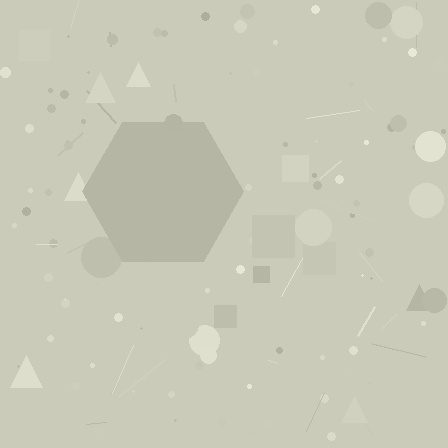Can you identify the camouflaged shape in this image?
The camouflaged shape is a hexagon.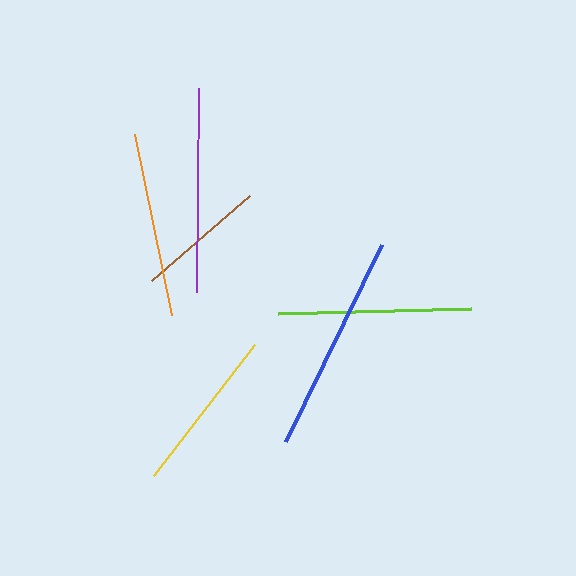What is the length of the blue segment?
The blue segment is approximately 219 pixels long.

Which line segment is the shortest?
The brown line is the shortest at approximately 130 pixels.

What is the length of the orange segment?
The orange segment is approximately 184 pixels long.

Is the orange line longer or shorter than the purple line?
The purple line is longer than the orange line.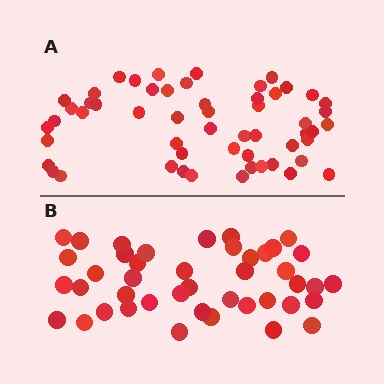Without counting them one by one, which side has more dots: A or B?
Region A (the top region) has more dots.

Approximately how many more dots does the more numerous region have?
Region A has roughly 12 or so more dots than region B.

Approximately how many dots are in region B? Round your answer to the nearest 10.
About 40 dots. (The exact count is 43, which rounds to 40.)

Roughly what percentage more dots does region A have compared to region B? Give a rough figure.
About 30% more.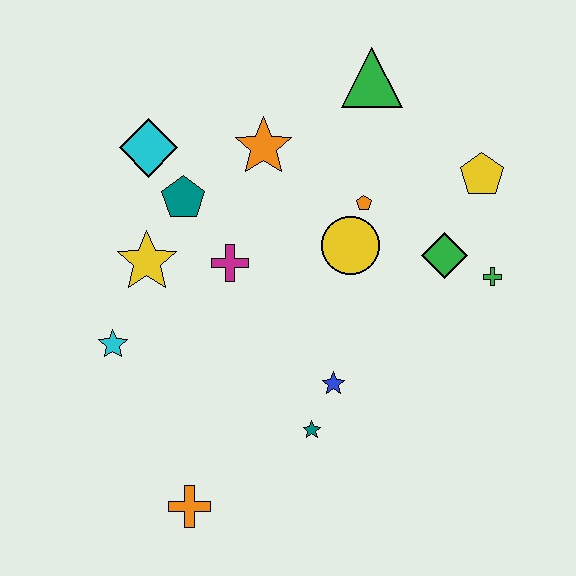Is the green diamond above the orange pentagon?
No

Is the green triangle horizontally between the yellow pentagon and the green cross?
No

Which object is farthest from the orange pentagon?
The orange cross is farthest from the orange pentagon.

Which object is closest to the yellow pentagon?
The green diamond is closest to the yellow pentagon.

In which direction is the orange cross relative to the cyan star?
The orange cross is below the cyan star.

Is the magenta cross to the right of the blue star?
No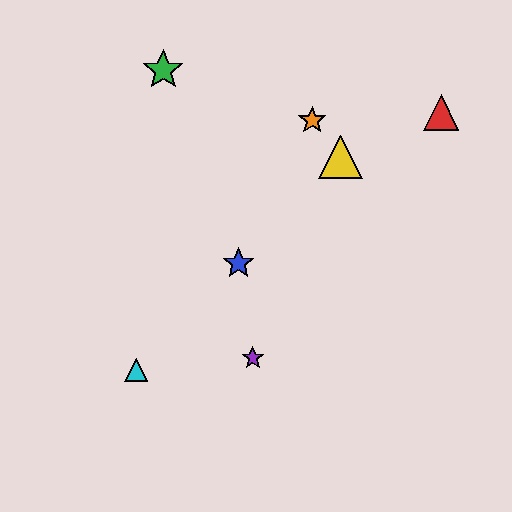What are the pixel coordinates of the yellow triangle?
The yellow triangle is at (340, 157).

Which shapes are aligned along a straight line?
The blue star, the yellow triangle, the cyan triangle are aligned along a straight line.